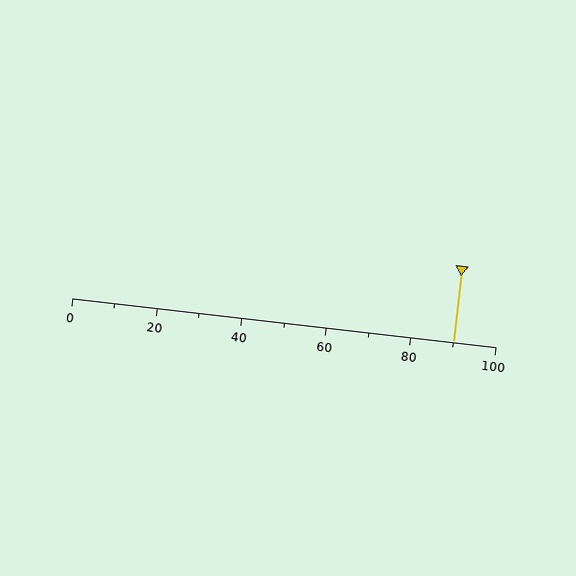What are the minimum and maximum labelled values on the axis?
The axis runs from 0 to 100.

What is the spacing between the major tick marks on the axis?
The major ticks are spaced 20 apart.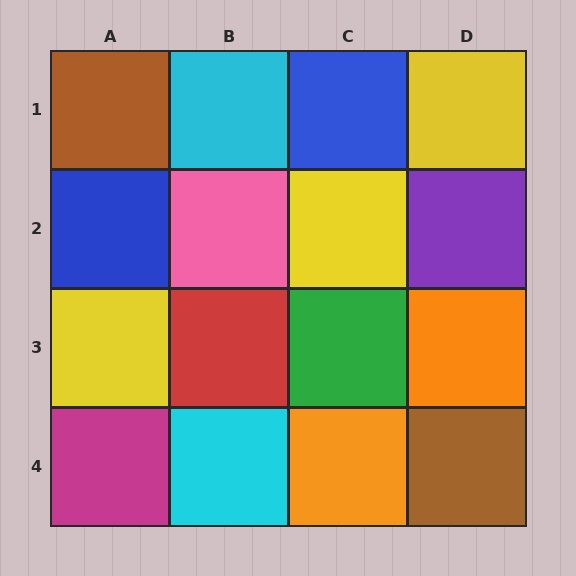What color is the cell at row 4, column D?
Brown.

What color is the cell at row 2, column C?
Yellow.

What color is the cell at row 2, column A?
Blue.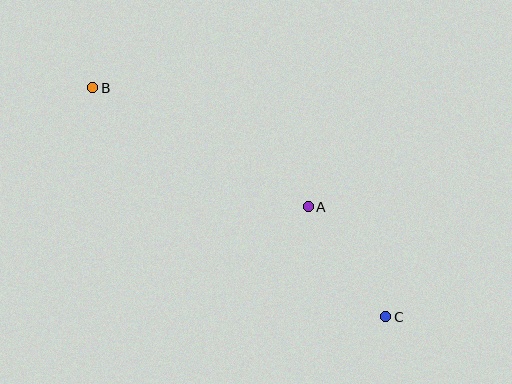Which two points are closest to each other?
Points A and C are closest to each other.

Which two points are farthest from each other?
Points B and C are farthest from each other.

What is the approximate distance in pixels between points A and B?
The distance between A and B is approximately 246 pixels.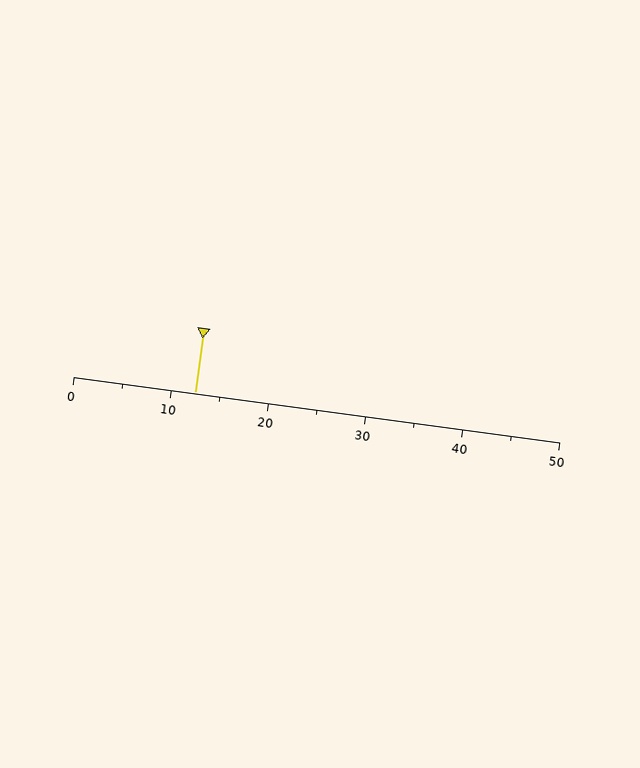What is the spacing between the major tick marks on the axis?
The major ticks are spaced 10 apart.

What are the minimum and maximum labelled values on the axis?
The axis runs from 0 to 50.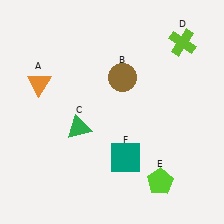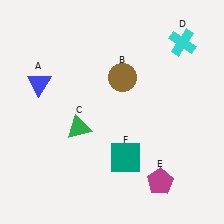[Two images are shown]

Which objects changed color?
A changed from orange to blue. D changed from lime to cyan. E changed from lime to magenta.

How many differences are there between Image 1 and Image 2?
There are 3 differences between the two images.